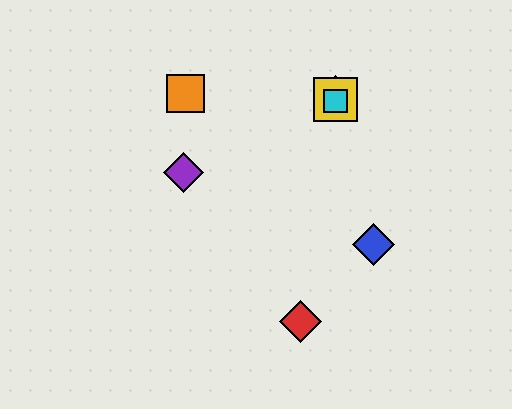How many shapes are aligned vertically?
3 shapes (the green triangle, the yellow square, the cyan square) are aligned vertically.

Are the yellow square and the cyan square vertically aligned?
Yes, both are at x≈336.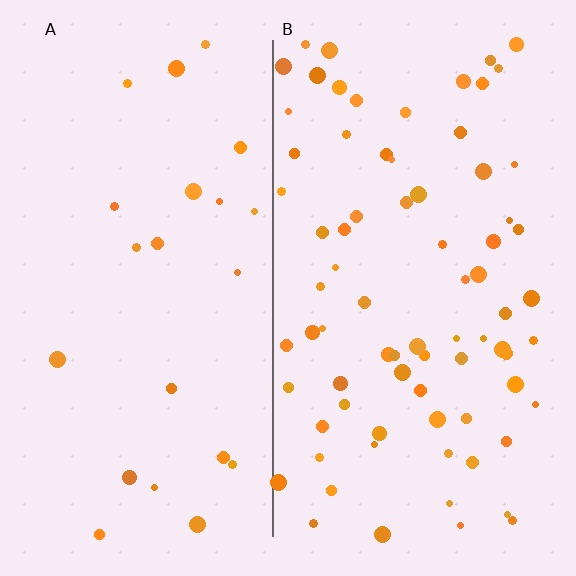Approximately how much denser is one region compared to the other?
Approximately 3.4× — region B over region A.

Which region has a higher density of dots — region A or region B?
B (the right).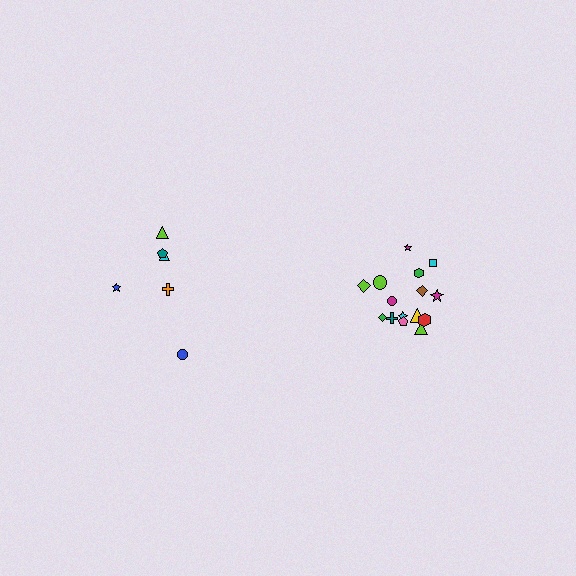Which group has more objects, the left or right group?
The right group.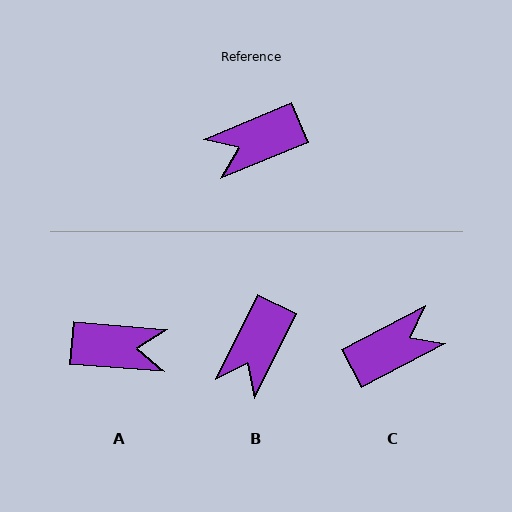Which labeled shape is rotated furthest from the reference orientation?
C, about 175 degrees away.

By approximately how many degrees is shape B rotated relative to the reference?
Approximately 41 degrees counter-clockwise.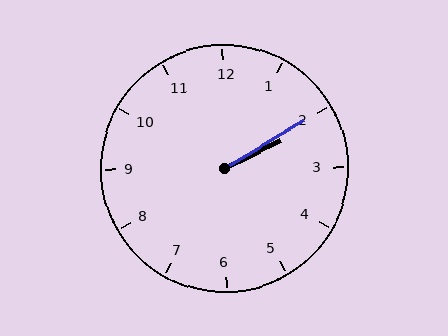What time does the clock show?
2:10.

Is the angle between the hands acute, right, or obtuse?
It is acute.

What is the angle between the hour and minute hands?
Approximately 5 degrees.